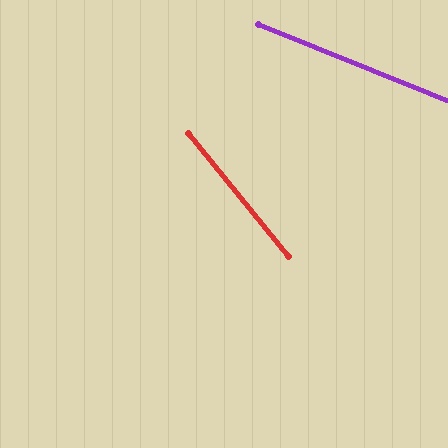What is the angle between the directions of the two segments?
Approximately 29 degrees.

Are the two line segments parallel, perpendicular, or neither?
Neither parallel nor perpendicular — they differ by about 29°.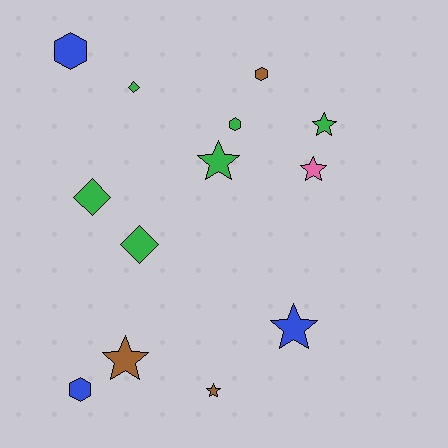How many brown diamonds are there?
There are no brown diamonds.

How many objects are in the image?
There are 13 objects.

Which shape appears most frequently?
Star, with 6 objects.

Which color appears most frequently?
Green, with 6 objects.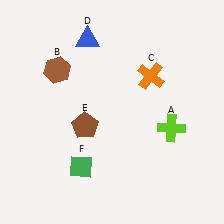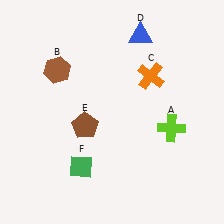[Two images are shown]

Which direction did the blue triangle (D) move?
The blue triangle (D) moved right.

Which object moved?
The blue triangle (D) moved right.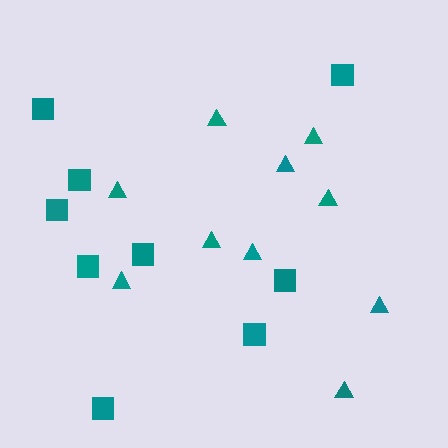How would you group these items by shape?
There are 2 groups: one group of squares (9) and one group of triangles (10).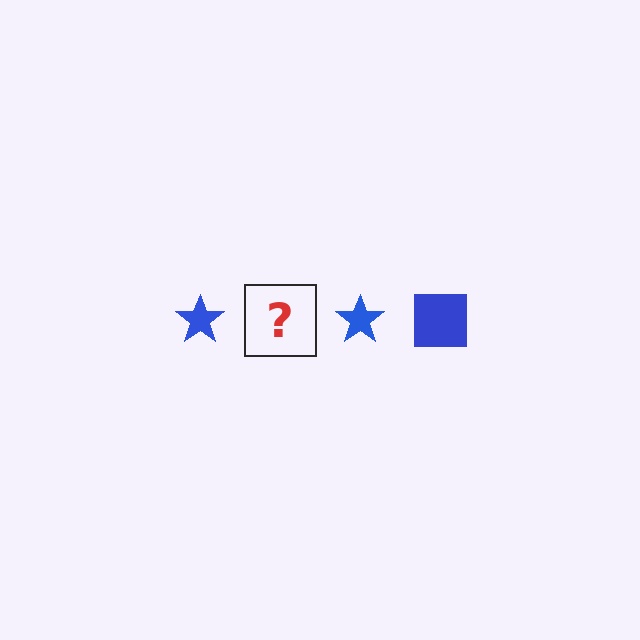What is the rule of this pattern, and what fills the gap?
The rule is that the pattern cycles through star, square shapes in blue. The gap should be filled with a blue square.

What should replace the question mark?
The question mark should be replaced with a blue square.